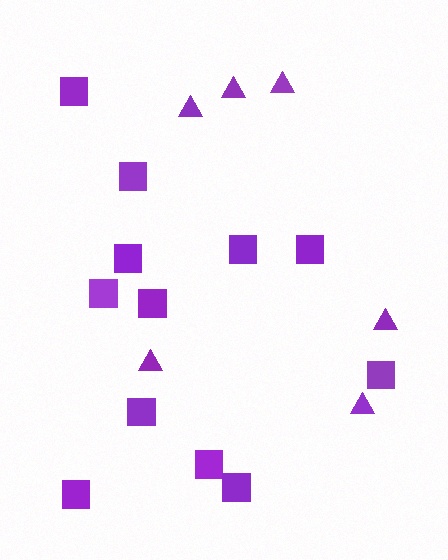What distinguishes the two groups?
There are 2 groups: one group of triangles (6) and one group of squares (12).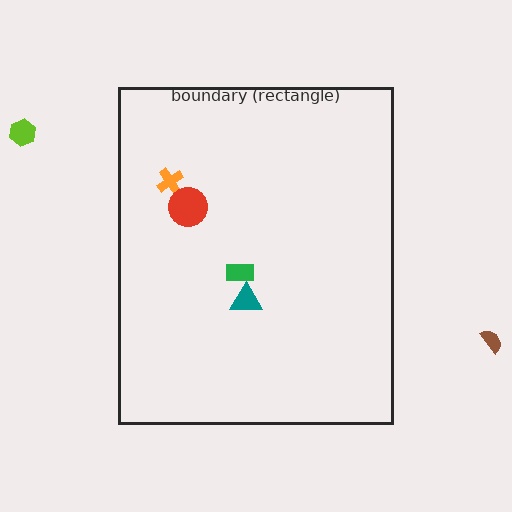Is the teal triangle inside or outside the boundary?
Inside.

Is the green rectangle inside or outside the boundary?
Inside.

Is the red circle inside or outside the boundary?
Inside.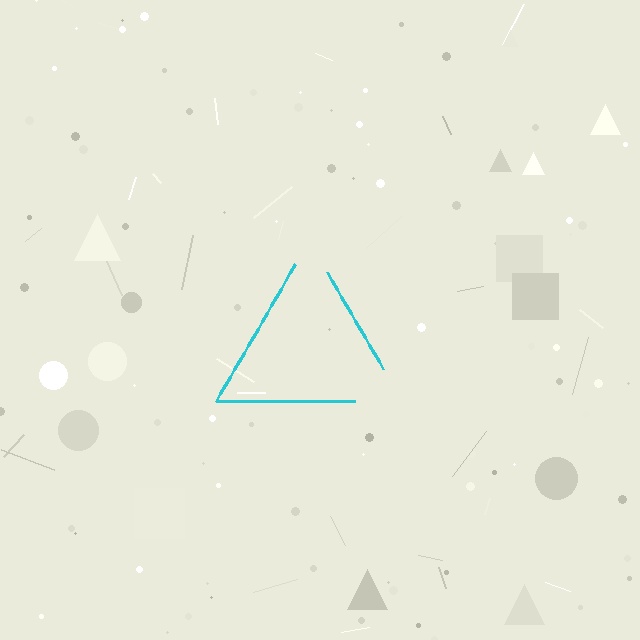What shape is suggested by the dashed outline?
The dashed outline suggests a triangle.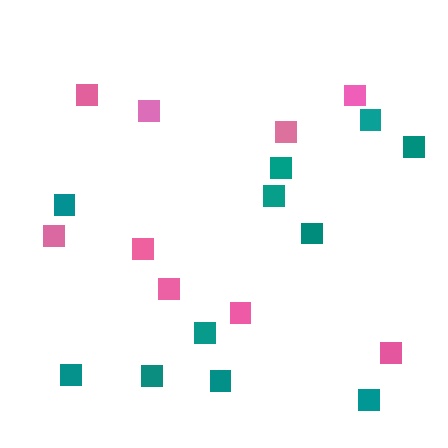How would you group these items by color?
There are 2 groups: one group of teal squares (11) and one group of pink squares (9).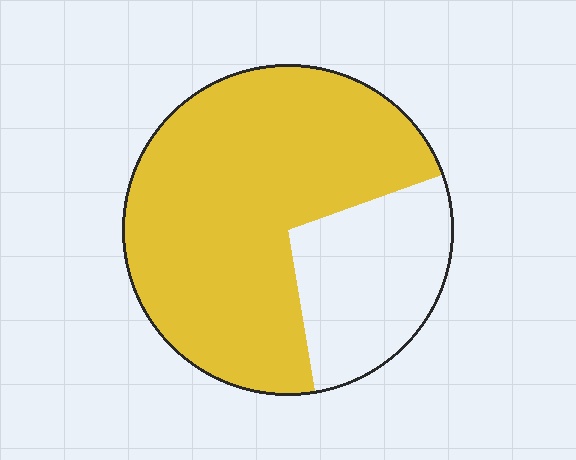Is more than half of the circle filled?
Yes.